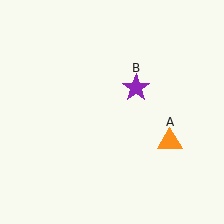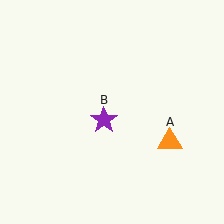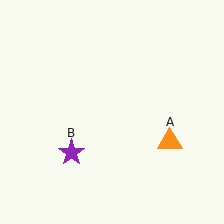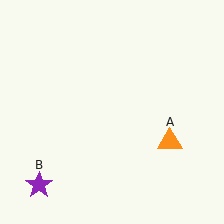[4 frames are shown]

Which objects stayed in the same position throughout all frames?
Orange triangle (object A) remained stationary.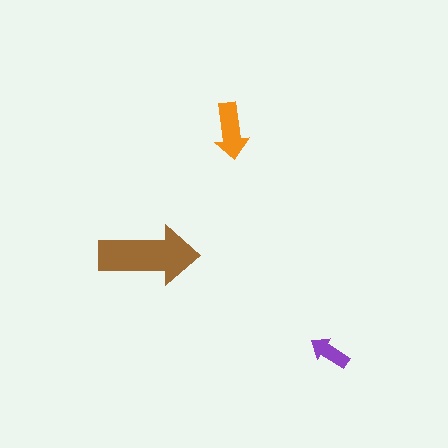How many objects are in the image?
There are 3 objects in the image.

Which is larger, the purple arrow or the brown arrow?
The brown one.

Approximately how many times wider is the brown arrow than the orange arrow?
About 2 times wider.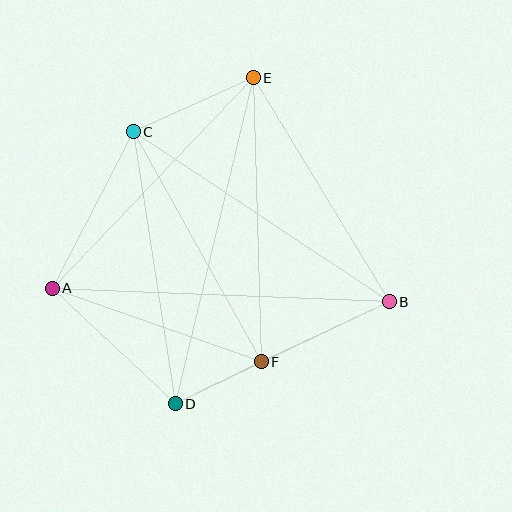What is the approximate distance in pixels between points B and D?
The distance between B and D is approximately 237 pixels.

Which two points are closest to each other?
Points D and F are closest to each other.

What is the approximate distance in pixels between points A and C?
The distance between A and C is approximately 176 pixels.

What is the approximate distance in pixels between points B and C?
The distance between B and C is approximately 307 pixels.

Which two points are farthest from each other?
Points A and B are farthest from each other.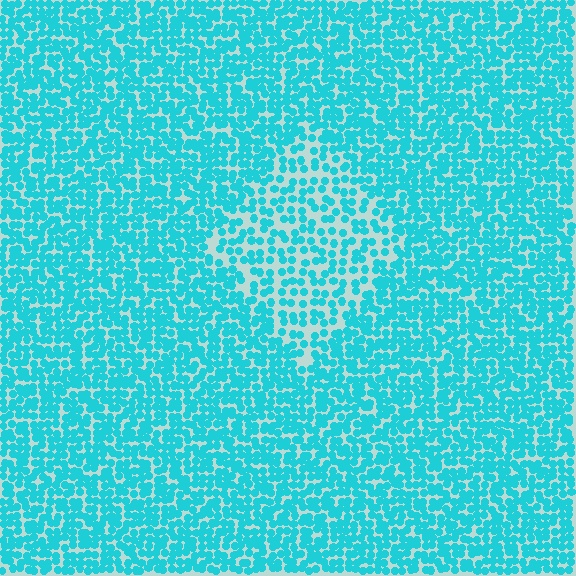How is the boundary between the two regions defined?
The boundary is defined by a change in element density (approximately 1.8x ratio). All elements are the same color, size, and shape.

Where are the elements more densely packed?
The elements are more densely packed outside the diamond boundary.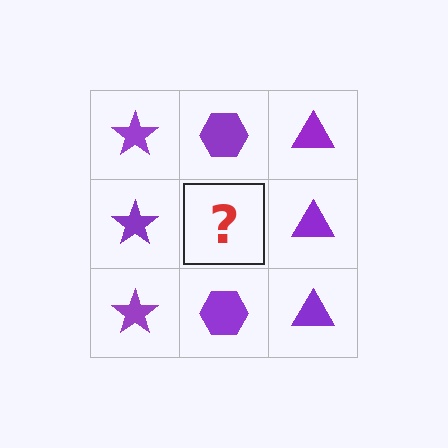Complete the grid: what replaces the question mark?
The question mark should be replaced with a purple hexagon.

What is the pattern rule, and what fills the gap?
The rule is that each column has a consistent shape. The gap should be filled with a purple hexagon.